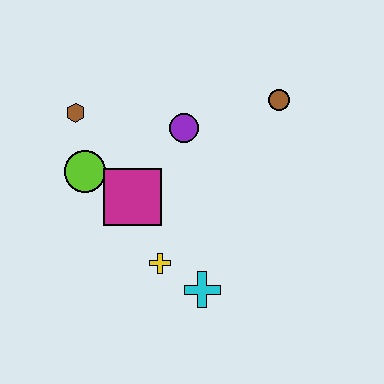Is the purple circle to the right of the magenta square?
Yes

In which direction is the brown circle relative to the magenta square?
The brown circle is to the right of the magenta square.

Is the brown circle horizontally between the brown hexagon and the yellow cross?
No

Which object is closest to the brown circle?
The purple circle is closest to the brown circle.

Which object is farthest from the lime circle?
The brown circle is farthest from the lime circle.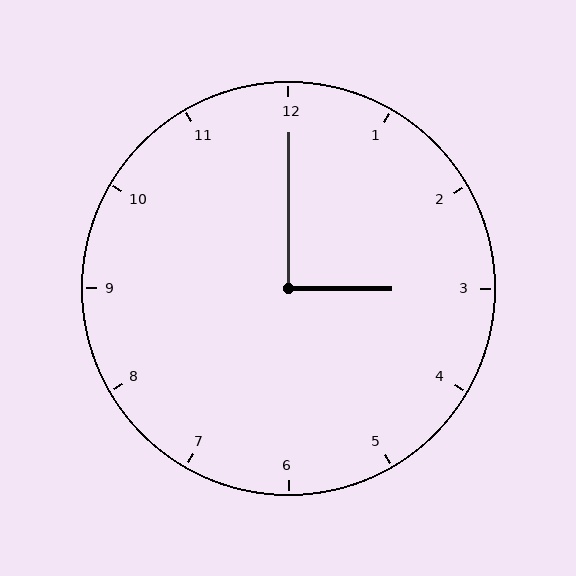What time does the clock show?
3:00.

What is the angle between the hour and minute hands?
Approximately 90 degrees.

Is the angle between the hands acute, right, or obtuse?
It is right.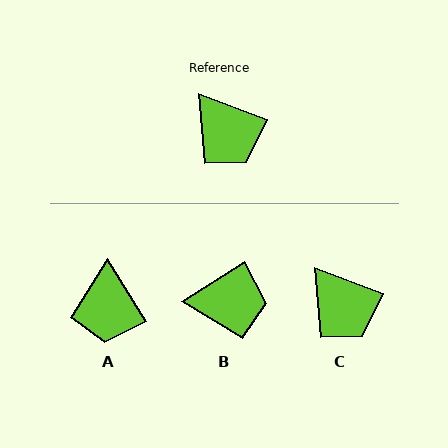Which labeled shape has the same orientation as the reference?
C.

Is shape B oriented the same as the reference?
No, it is off by about 54 degrees.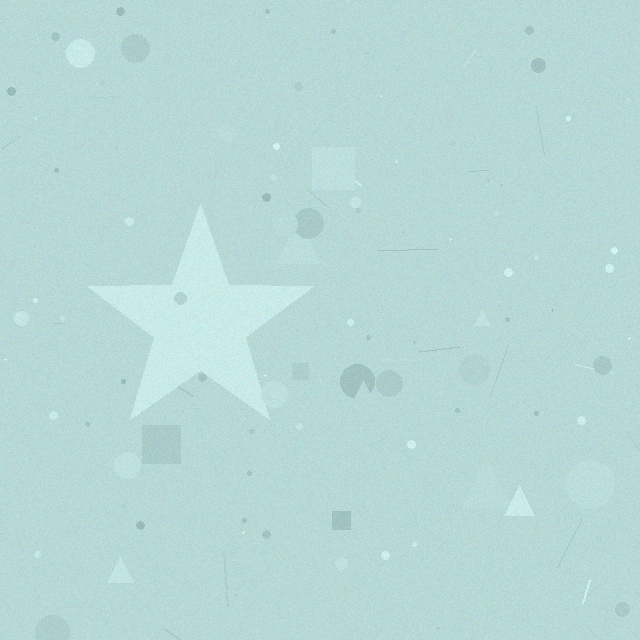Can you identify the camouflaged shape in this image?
The camouflaged shape is a star.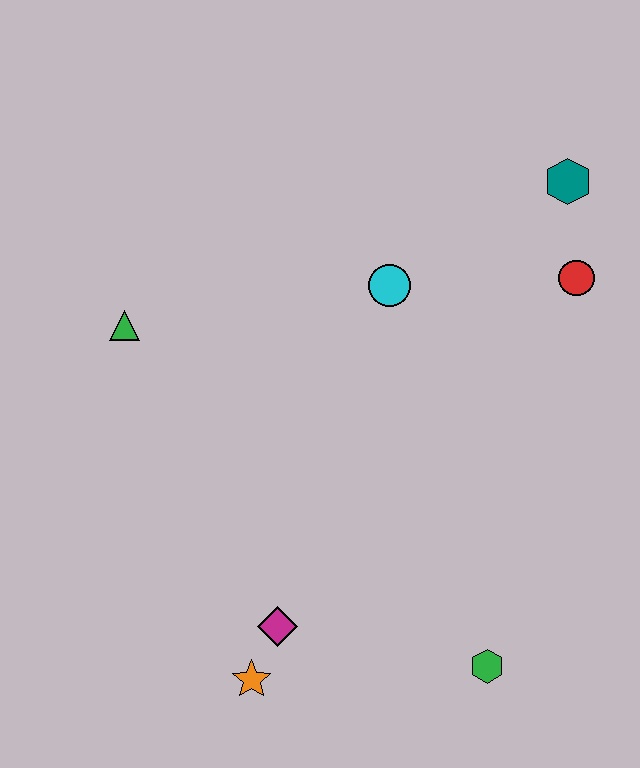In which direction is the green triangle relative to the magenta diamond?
The green triangle is above the magenta diamond.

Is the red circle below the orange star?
No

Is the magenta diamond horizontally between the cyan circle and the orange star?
Yes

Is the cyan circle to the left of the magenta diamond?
No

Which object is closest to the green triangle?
The cyan circle is closest to the green triangle.